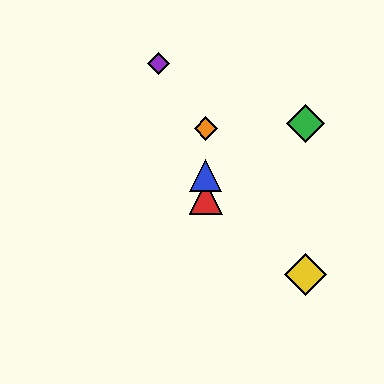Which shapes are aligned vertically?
The red triangle, the blue triangle, the orange diamond are aligned vertically.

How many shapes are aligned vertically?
3 shapes (the red triangle, the blue triangle, the orange diamond) are aligned vertically.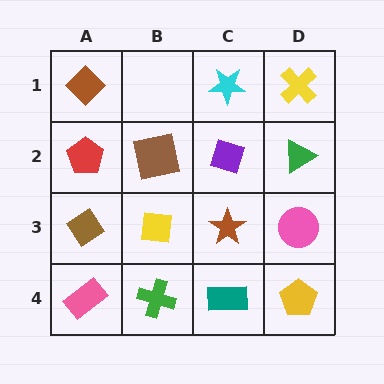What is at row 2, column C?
A purple diamond.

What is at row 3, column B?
A yellow square.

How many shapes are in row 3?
4 shapes.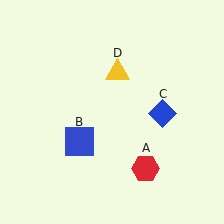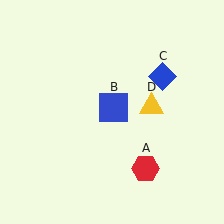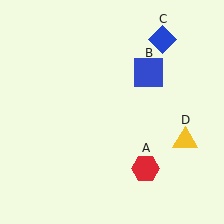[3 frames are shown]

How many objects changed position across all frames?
3 objects changed position: blue square (object B), blue diamond (object C), yellow triangle (object D).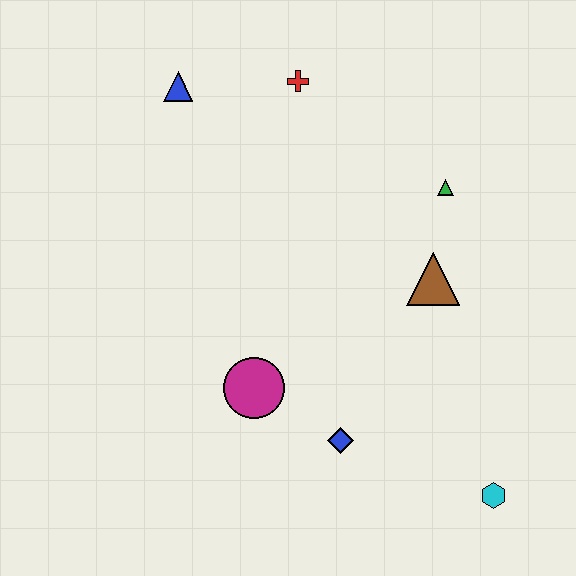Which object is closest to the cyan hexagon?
The blue diamond is closest to the cyan hexagon.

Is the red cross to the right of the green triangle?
No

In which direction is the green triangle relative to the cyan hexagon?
The green triangle is above the cyan hexagon.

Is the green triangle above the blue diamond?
Yes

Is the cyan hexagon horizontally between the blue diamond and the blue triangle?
No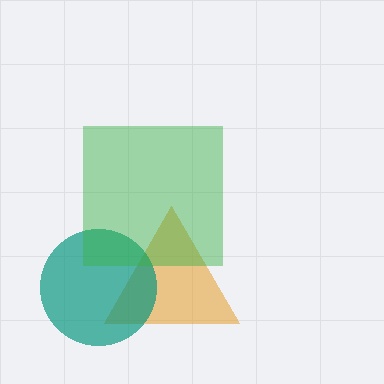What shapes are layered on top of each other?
The layered shapes are: an orange triangle, a teal circle, a green square.